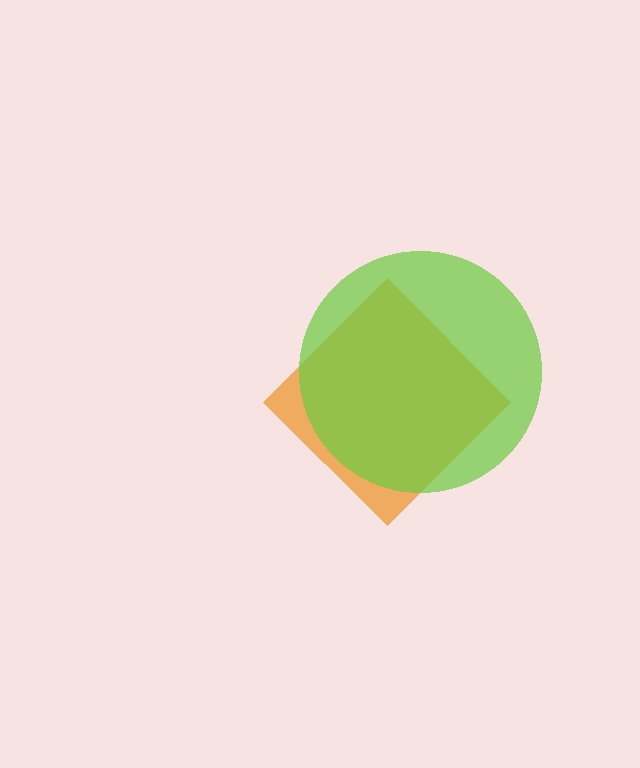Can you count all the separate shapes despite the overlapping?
Yes, there are 2 separate shapes.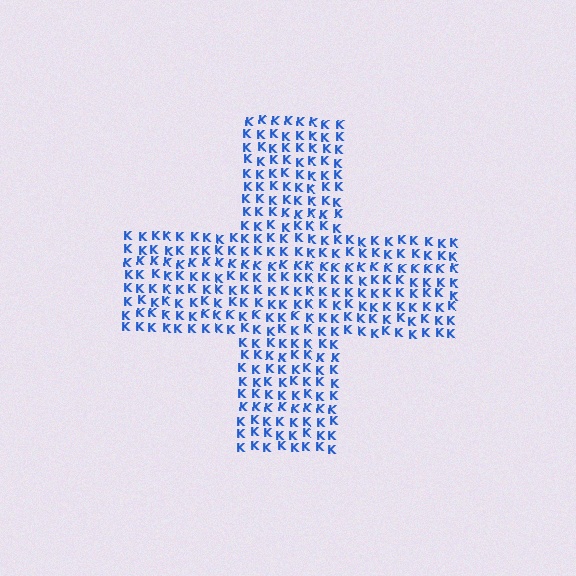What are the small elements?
The small elements are letter K's.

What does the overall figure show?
The overall figure shows a cross.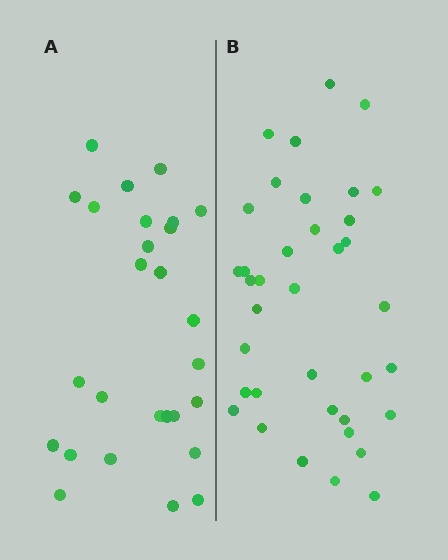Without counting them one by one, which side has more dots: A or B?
Region B (the right region) has more dots.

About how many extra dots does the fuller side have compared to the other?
Region B has roughly 10 or so more dots than region A.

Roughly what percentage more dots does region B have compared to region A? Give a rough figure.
About 35% more.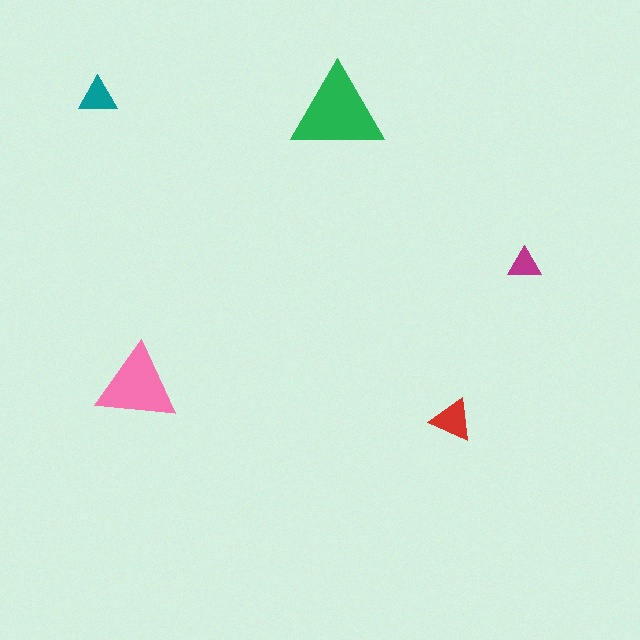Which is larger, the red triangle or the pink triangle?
The pink one.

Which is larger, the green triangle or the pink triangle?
The green one.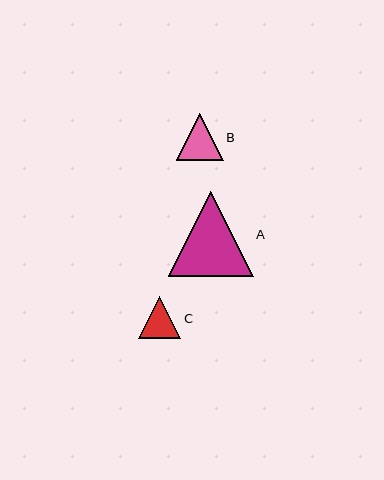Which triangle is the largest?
Triangle A is the largest with a size of approximately 85 pixels.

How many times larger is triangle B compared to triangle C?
Triangle B is approximately 1.1 times the size of triangle C.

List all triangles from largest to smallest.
From largest to smallest: A, B, C.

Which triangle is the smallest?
Triangle C is the smallest with a size of approximately 42 pixels.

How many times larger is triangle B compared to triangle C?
Triangle B is approximately 1.1 times the size of triangle C.